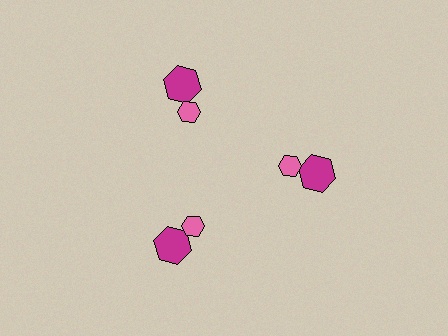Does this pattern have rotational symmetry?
Yes, this pattern has 3-fold rotational symmetry. It looks the same after rotating 120 degrees around the center.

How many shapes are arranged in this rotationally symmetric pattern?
There are 6 shapes, arranged in 3 groups of 2.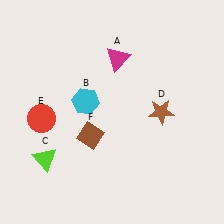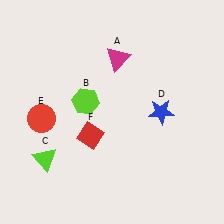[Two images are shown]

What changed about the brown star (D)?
In Image 1, D is brown. In Image 2, it changed to blue.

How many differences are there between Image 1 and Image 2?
There are 3 differences between the two images.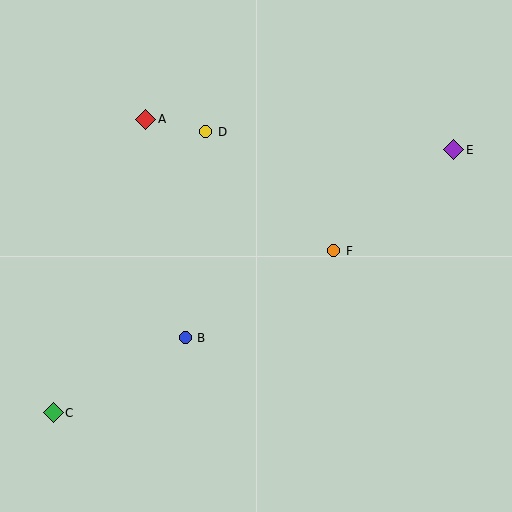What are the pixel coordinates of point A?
Point A is at (146, 119).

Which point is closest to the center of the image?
Point F at (334, 251) is closest to the center.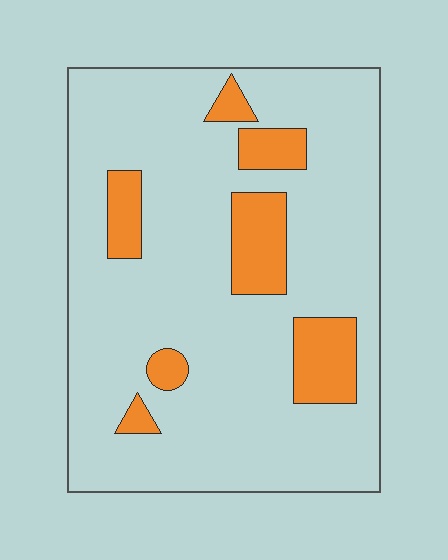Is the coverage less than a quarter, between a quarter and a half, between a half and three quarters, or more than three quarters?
Less than a quarter.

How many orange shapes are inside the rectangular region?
7.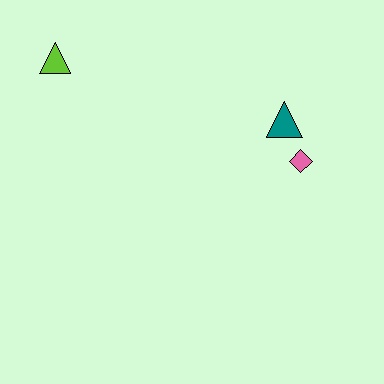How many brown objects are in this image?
There are no brown objects.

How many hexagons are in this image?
There are no hexagons.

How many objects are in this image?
There are 3 objects.